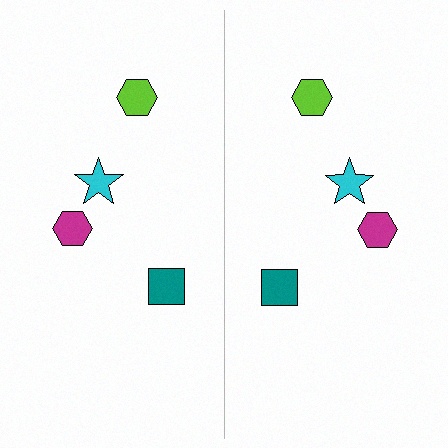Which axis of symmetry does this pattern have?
The pattern has a vertical axis of symmetry running through the center of the image.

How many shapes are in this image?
There are 8 shapes in this image.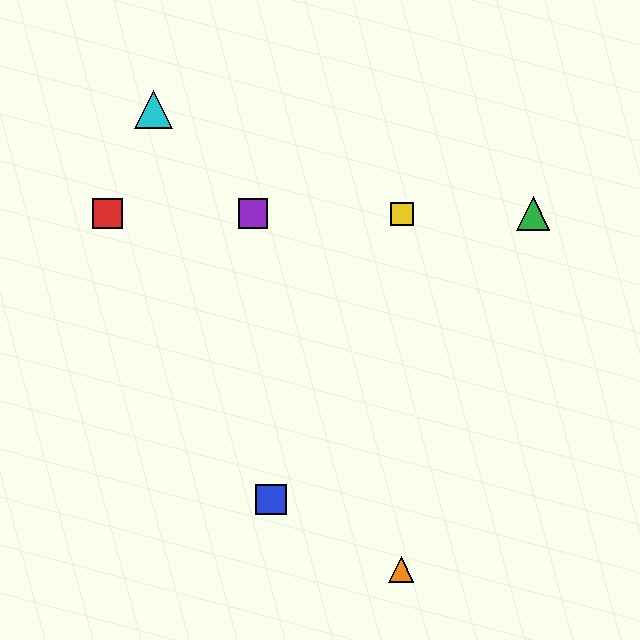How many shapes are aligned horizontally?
4 shapes (the red square, the green triangle, the yellow square, the purple square) are aligned horizontally.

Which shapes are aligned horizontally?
The red square, the green triangle, the yellow square, the purple square are aligned horizontally.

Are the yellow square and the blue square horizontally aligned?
No, the yellow square is at y≈214 and the blue square is at y≈500.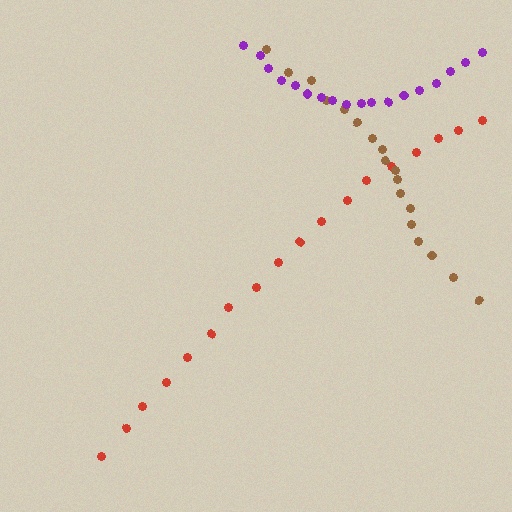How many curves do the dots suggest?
There are 3 distinct paths.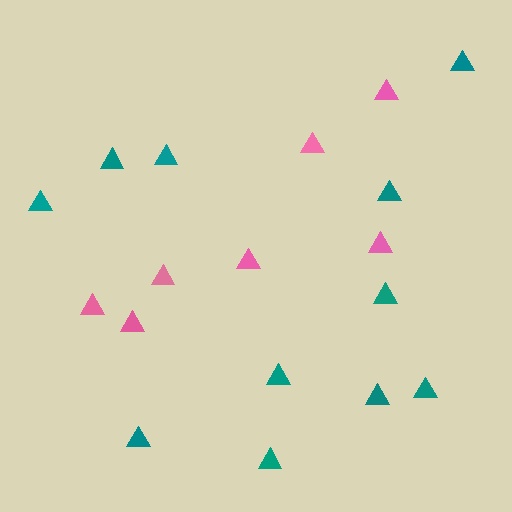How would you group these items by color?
There are 2 groups: one group of pink triangles (7) and one group of teal triangles (11).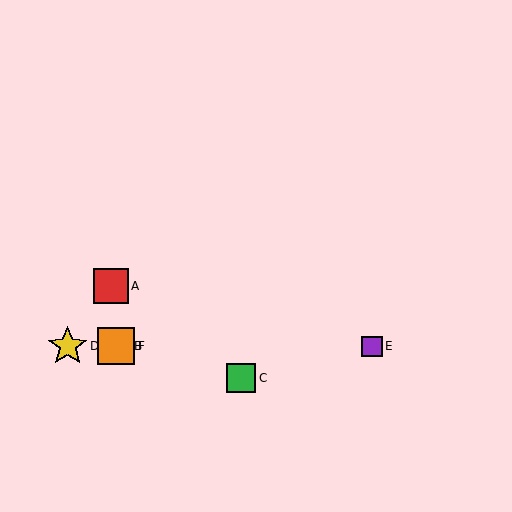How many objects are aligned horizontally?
4 objects (B, D, E, F) are aligned horizontally.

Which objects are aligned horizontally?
Objects B, D, E, F are aligned horizontally.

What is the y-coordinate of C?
Object C is at y≈378.